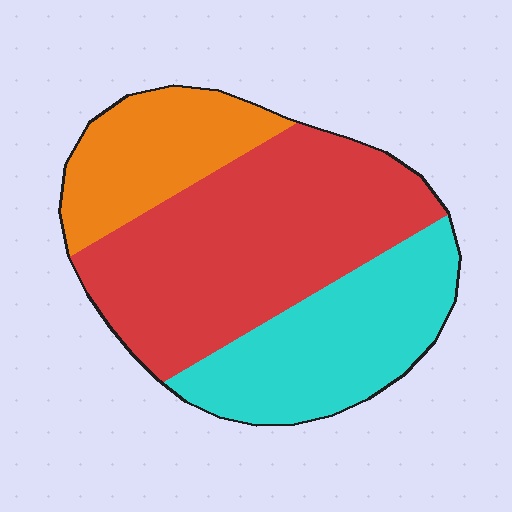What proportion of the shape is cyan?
Cyan covers 30% of the shape.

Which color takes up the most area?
Red, at roughly 50%.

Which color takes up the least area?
Orange, at roughly 20%.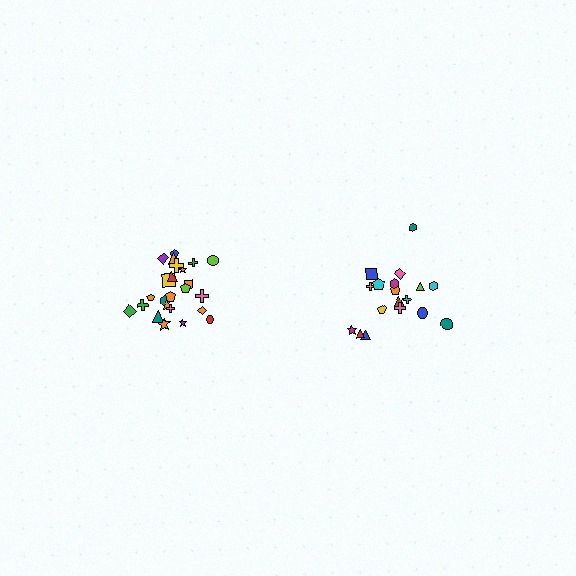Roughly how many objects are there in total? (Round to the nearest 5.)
Roughly 45 objects in total.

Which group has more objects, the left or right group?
The left group.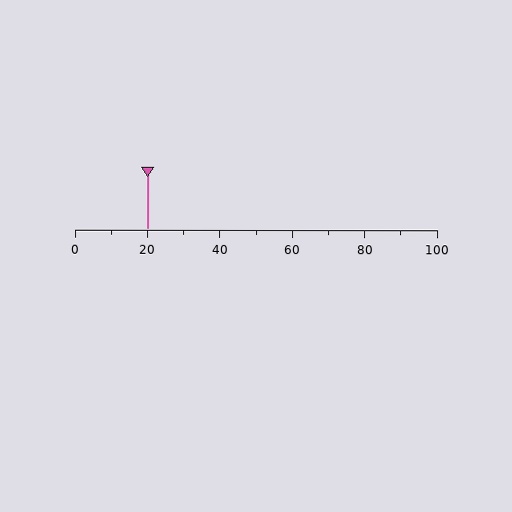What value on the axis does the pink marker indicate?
The marker indicates approximately 20.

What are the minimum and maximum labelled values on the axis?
The axis runs from 0 to 100.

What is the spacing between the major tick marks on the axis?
The major ticks are spaced 20 apart.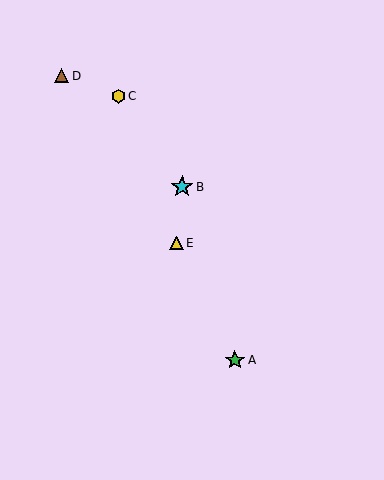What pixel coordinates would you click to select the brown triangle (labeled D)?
Click at (62, 76) to select the brown triangle D.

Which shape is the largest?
The cyan star (labeled B) is the largest.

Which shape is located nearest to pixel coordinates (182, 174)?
The cyan star (labeled B) at (182, 187) is nearest to that location.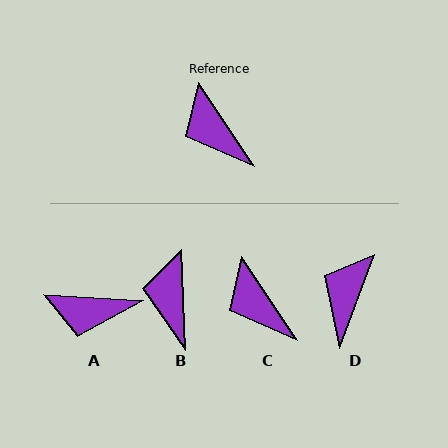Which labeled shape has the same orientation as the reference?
C.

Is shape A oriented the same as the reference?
No, it is off by about 53 degrees.